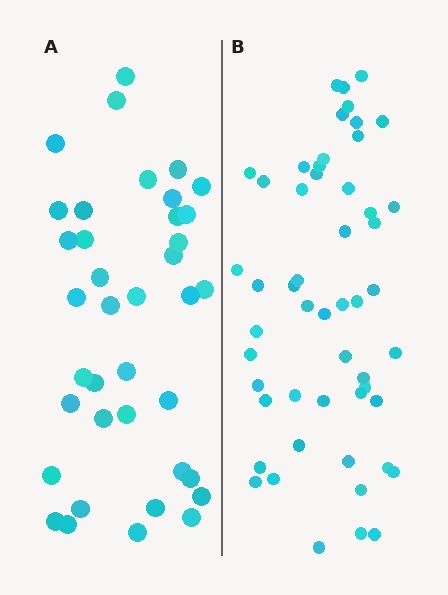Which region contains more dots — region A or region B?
Region B (the right region) has more dots.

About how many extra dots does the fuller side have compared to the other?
Region B has approximately 15 more dots than region A.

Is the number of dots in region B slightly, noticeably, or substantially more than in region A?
Region B has noticeably more, but not dramatically so. The ratio is roughly 1.4 to 1.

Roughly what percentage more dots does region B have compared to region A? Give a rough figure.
About 35% more.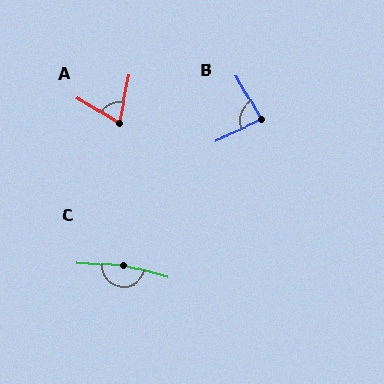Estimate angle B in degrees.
Approximately 85 degrees.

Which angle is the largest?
C, at approximately 169 degrees.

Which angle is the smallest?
A, at approximately 70 degrees.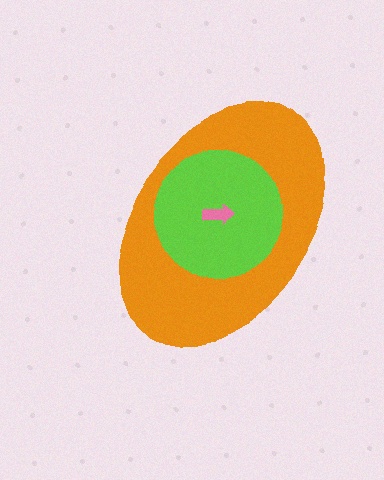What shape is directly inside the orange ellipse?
The lime circle.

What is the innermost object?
The pink arrow.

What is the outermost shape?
The orange ellipse.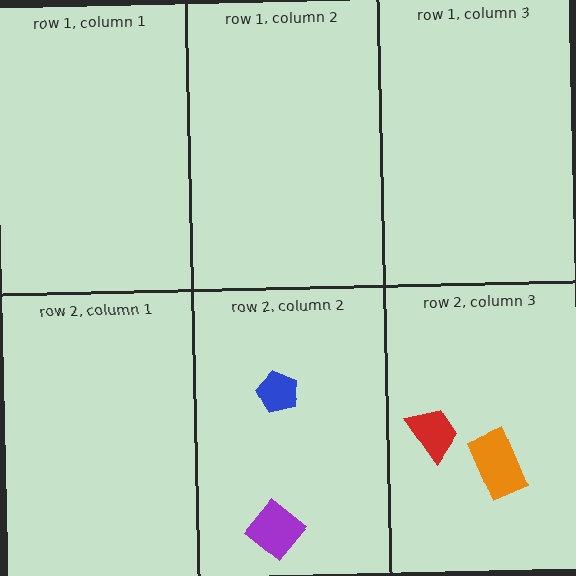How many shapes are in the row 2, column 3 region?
2.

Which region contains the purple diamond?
The row 2, column 2 region.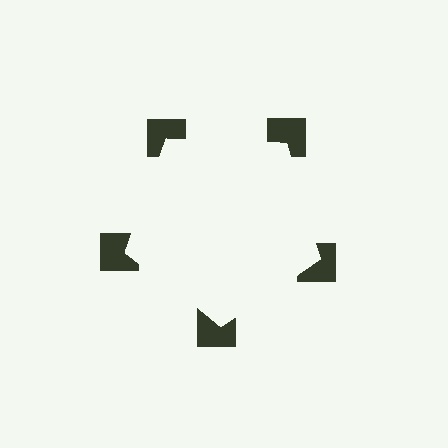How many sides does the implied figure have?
5 sides.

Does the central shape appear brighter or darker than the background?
It typically appears slightly brighter than the background, even though no actual brightness change is drawn.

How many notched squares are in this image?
There are 5 — one at each vertex of the illusory pentagon.